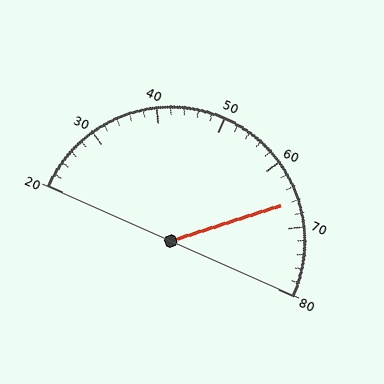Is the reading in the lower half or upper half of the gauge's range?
The reading is in the upper half of the range (20 to 80).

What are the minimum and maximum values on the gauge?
The gauge ranges from 20 to 80.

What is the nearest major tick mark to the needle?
The nearest major tick mark is 70.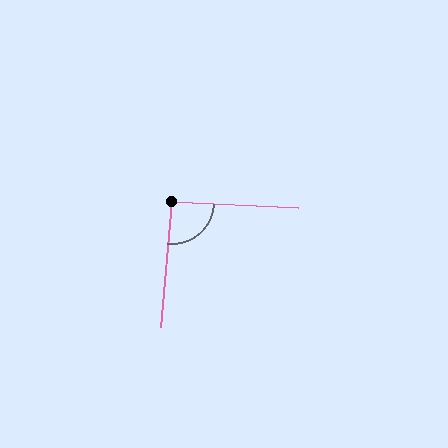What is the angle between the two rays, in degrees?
Approximately 92 degrees.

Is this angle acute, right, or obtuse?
It is approximately a right angle.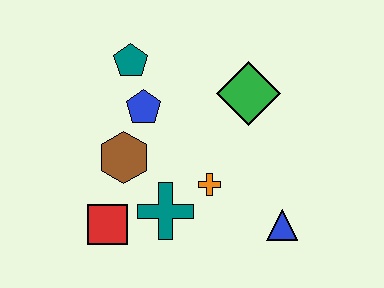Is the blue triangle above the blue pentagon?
No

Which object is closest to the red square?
The teal cross is closest to the red square.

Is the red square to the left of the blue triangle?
Yes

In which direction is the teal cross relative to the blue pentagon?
The teal cross is below the blue pentagon.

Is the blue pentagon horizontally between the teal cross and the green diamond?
No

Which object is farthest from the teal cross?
The teal pentagon is farthest from the teal cross.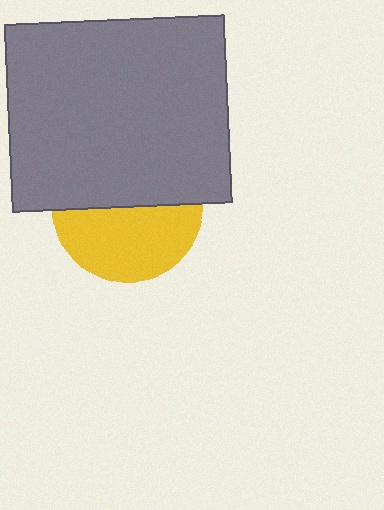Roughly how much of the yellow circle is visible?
About half of it is visible (roughly 49%).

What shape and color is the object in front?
The object in front is a gray rectangle.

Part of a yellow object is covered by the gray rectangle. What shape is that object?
It is a circle.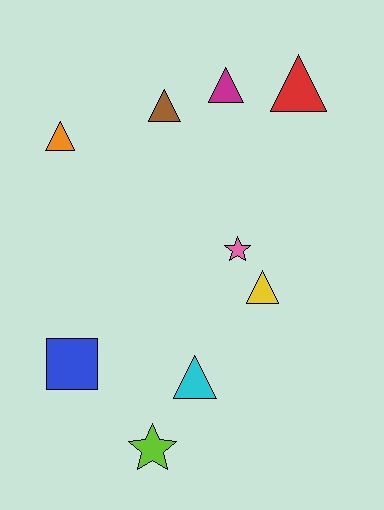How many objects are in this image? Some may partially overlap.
There are 9 objects.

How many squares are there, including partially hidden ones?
There is 1 square.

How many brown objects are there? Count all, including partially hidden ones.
There is 1 brown object.